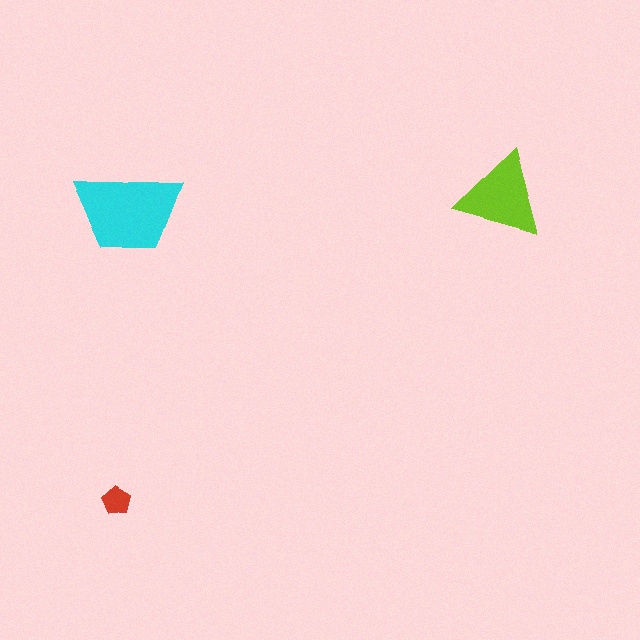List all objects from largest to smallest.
The cyan trapezoid, the lime triangle, the red pentagon.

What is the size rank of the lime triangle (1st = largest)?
2nd.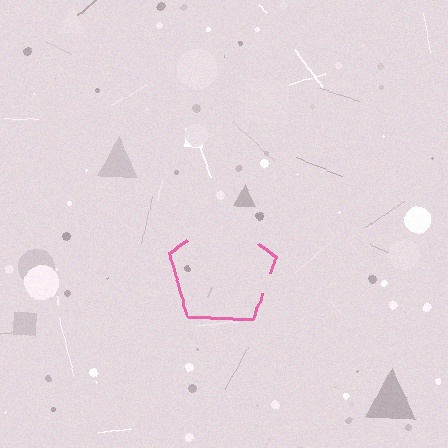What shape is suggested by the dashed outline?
The dashed outline suggests a pentagon.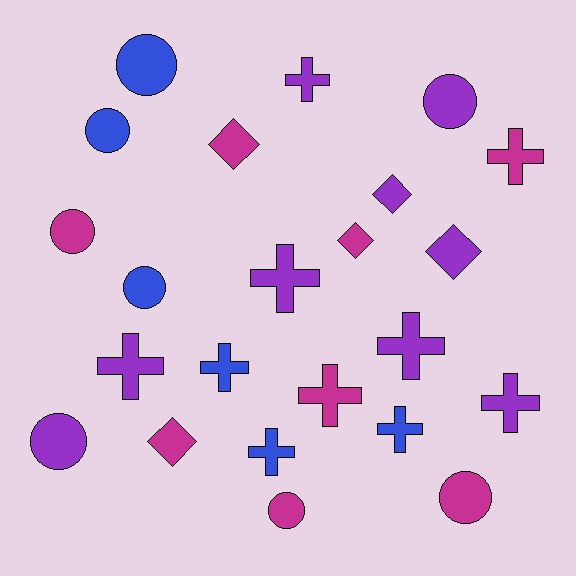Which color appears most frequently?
Purple, with 9 objects.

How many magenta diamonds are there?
There are 3 magenta diamonds.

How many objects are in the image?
There are 23 objects.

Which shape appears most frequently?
Cross, with 10 objects.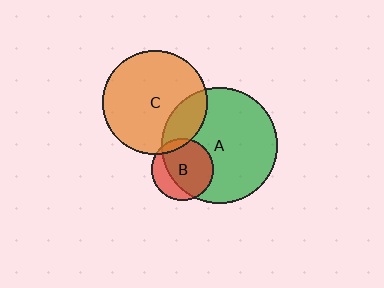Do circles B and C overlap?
Yes.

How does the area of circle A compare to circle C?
Approximately 1.2 times.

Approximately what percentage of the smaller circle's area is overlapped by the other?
Approximately 10%.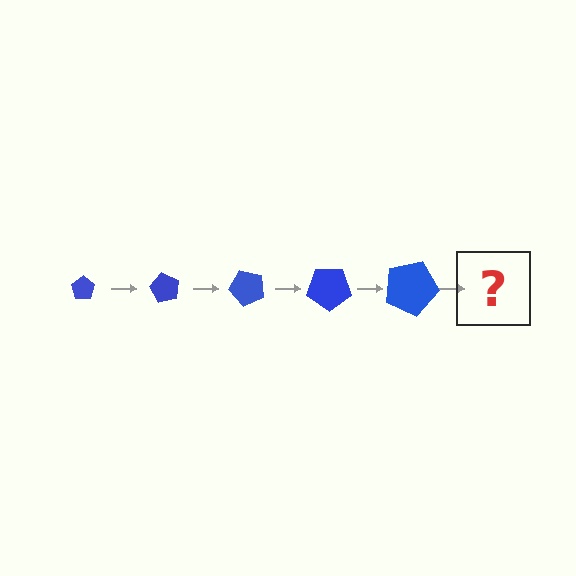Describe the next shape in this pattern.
It should be a pentagon, larger than the previous one and rotated 300 degrees from the start.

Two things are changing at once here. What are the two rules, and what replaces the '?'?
The two rules are that the pentagon grows larger each step and it rotates 60 degrees each step. The '?' should be a pentagon, larger than the previous one and rotated 300 degrees from the start.